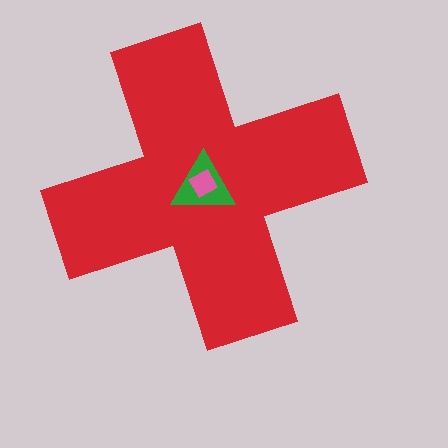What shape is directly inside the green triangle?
The pink diamond.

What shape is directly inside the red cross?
The green triangle.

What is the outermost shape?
The red cross.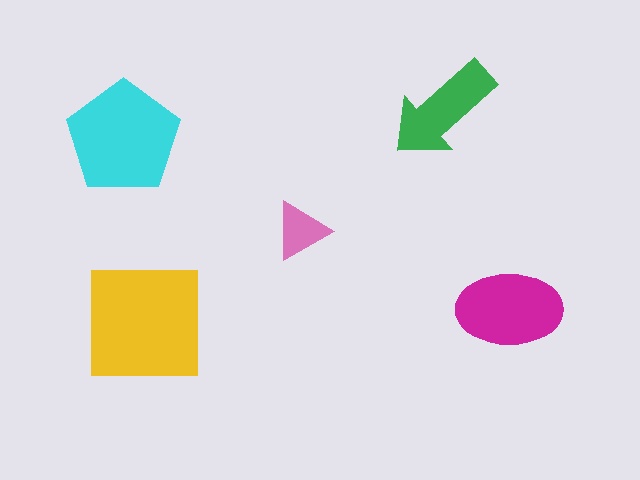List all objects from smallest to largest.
The pink triangle, the green arrow, the magenta ellipse, the cyan pentagon, the yellow square.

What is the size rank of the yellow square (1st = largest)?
1st.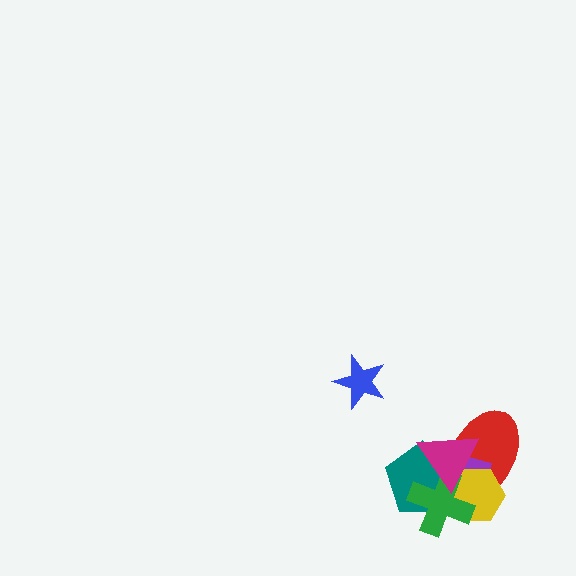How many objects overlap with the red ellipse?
5 objects overlap with the red ellipse.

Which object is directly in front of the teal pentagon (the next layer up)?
The green cross is directly in front of the teal pentagon.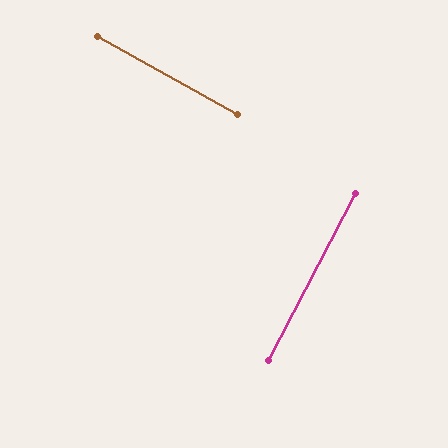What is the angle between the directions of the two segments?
Approximately 88 degrees.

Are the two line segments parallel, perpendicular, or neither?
Perpendicular — they meet at approximately 88°.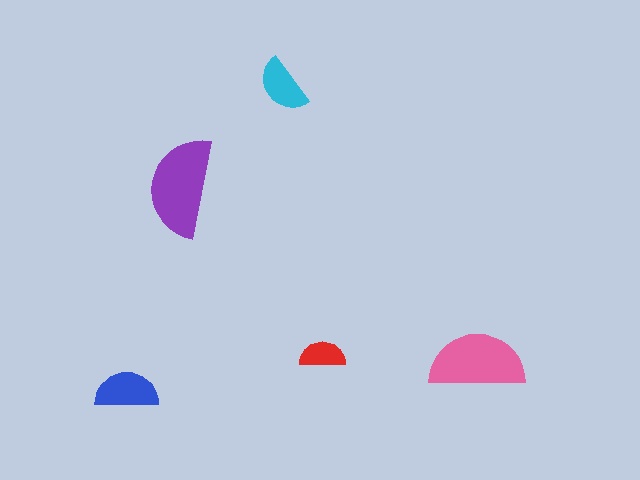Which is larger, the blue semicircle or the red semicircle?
The blue one.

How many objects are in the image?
There are 5 objects in the image.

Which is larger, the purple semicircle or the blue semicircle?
The purple one.